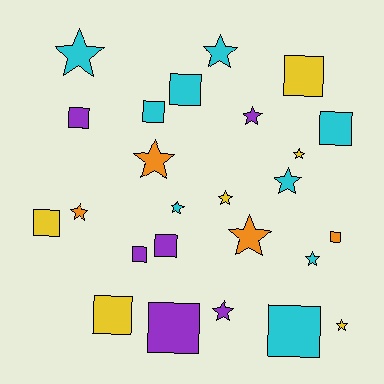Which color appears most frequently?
Cyan, with 9 objects.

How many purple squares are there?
There are 4 purple squares.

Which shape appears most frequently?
Star, with 13 objects.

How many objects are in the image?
There are 25 objects.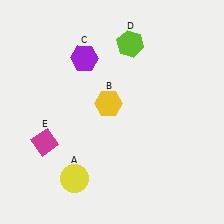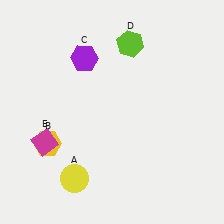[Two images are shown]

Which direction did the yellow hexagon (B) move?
The yellow hexagon (B) moved left.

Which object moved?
The yellow hexagon (B) moved left.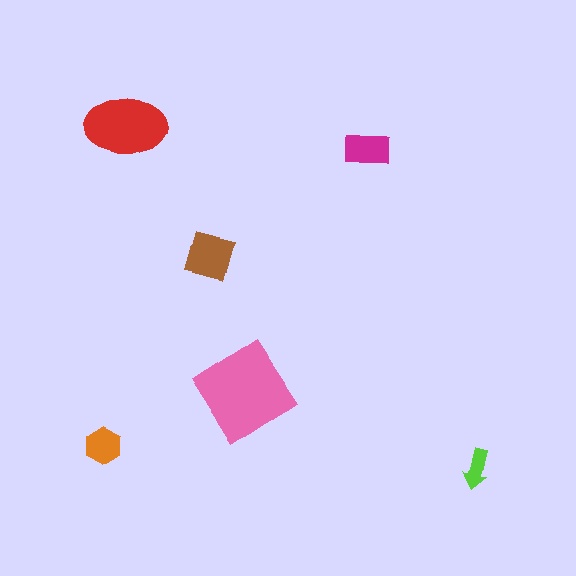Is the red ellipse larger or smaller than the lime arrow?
Larger.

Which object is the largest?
The pink diamond.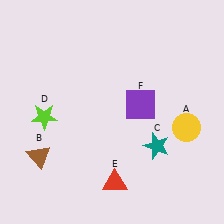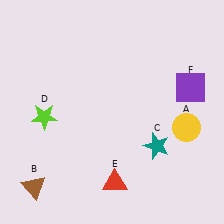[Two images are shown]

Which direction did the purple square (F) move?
The purple square (F) moved right.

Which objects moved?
The objects that moved are: the brown triangle (B), the purple square (F).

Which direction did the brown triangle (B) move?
The brown triangle (B) moved down.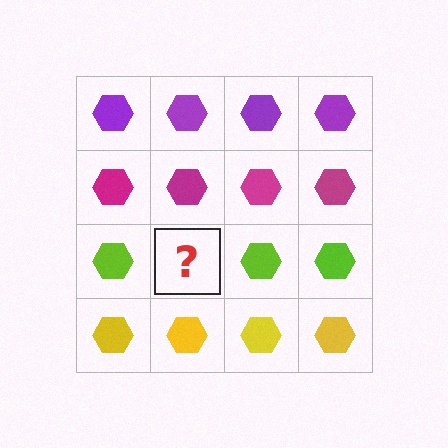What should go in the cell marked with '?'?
The missing cell should contain a lime hexagon.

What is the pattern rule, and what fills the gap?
The rule is that each row has a consistent color. The gap should be filled with a lime hexagon.